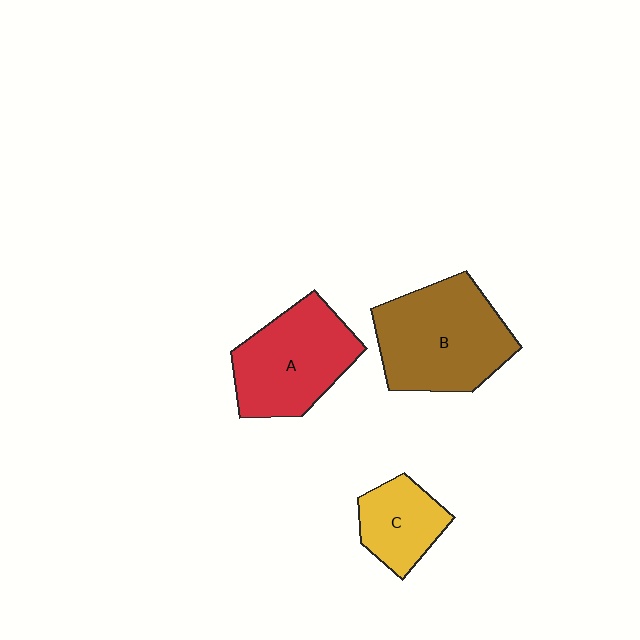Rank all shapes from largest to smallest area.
From largest to smallest: B (brown), A (red), C (yellow).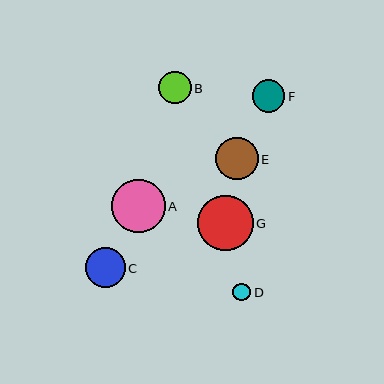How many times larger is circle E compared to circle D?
Circle E is approximately 2.4 times the size of circle D.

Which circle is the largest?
Circle G is the largest with a size of approximately 56 pixels.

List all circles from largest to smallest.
From largest to smallest: G, A, E, C, B, F, D.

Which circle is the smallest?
Circle D is the smallest with a size of approximately 18 pixels.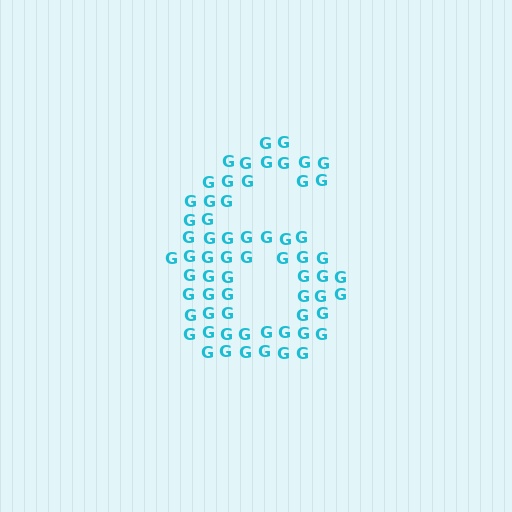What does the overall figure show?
The overall figure shows the digit 6.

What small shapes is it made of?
It is made of small letter G's.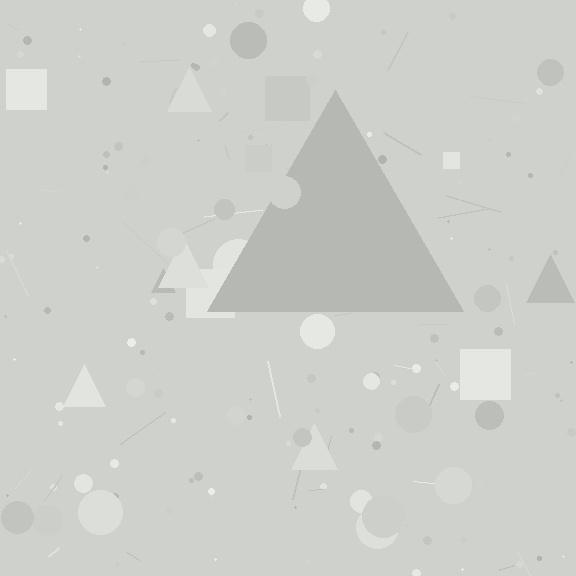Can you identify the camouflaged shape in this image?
The camouflaged shape is a triangle.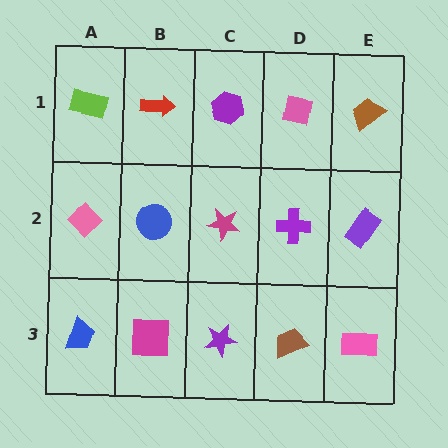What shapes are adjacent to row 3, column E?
A purple rectangle (row 2, column E), a brown trapezoid (row 3, column D).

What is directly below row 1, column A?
A pink diamond.